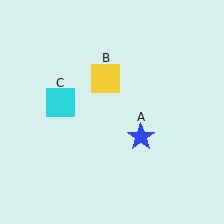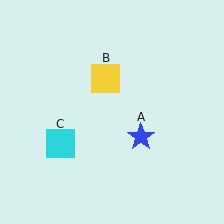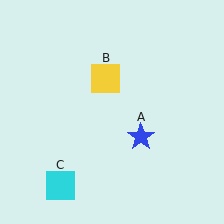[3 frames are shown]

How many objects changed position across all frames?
1 object changed position: cyan square (object C).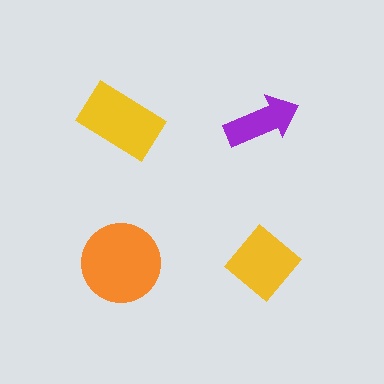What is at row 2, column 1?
An orange circle.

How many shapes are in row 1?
2 shapes.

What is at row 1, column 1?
A yellow rectangle.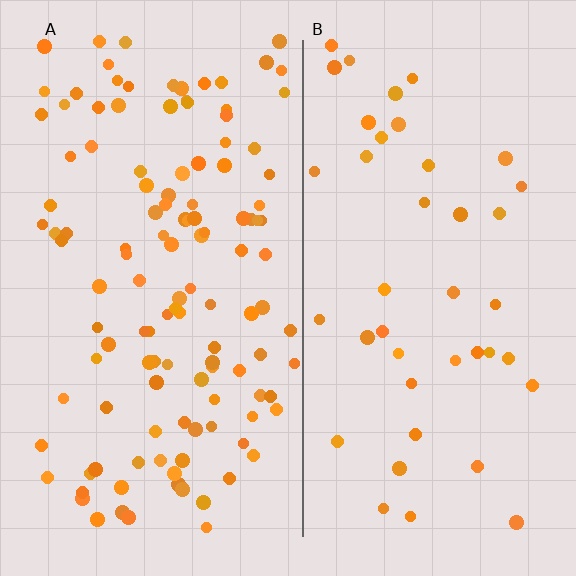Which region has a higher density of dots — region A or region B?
A (the left).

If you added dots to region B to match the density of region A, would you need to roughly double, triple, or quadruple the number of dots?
Approximately triple.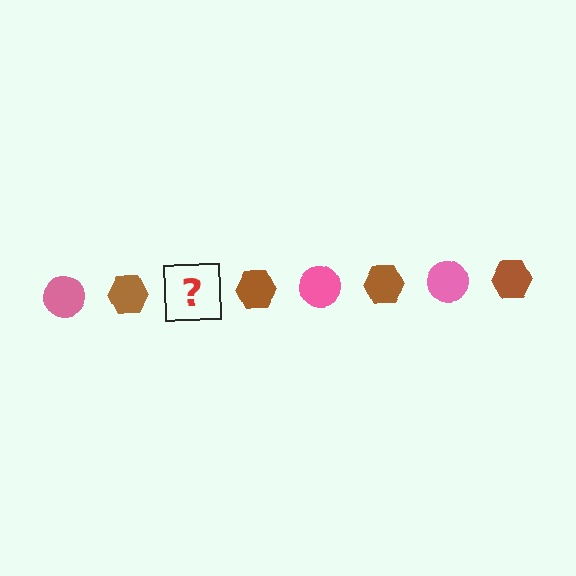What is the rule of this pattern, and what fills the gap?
The rule is that the pattern alternates between pink circle and brown hexagon. The gap should be filled with a pink circle.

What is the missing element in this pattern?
The missing element is a pink circle.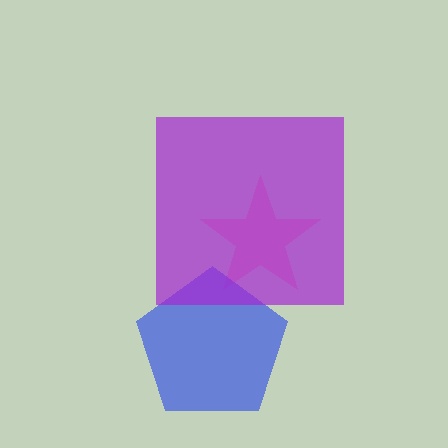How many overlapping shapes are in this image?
There are 3 overlapping shapes in the image.